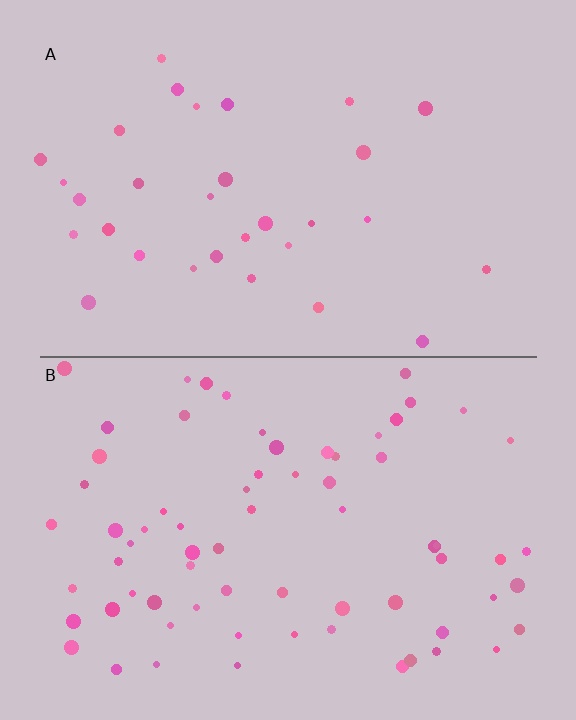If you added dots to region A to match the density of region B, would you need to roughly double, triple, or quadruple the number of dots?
Approximately double.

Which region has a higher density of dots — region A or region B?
B (the bottom).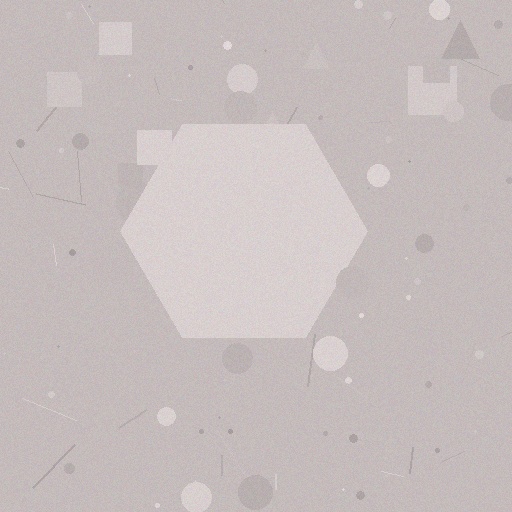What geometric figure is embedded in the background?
A hexagon is embedded in the background.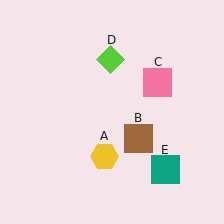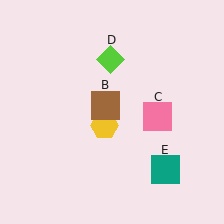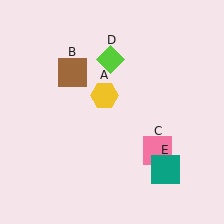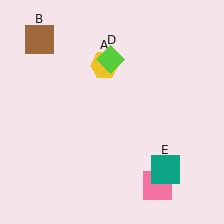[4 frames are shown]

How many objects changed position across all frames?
3 objects changed position: yellow hexagon (object A), brown square (object B), pink square (object C).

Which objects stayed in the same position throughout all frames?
Lime diamond (object D) and teal square (object E) remained stationary.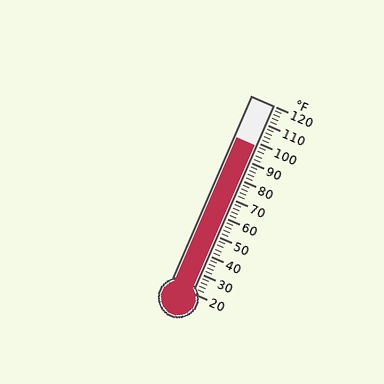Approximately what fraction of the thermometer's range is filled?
The thermometer is filled to approximately 80% of its range.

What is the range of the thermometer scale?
The thermometer scale ranges from 20°F to 120°F.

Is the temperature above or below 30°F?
The temperature is above 30°F.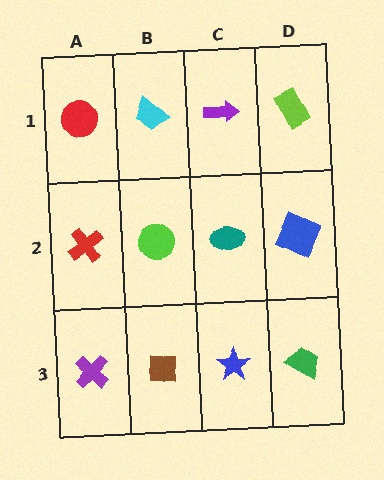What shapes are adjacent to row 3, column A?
A red cross (row 2, column A), a brown square (row 3, column B).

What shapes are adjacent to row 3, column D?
A blue square (row 2, column D), a blue star (row 3, column C).